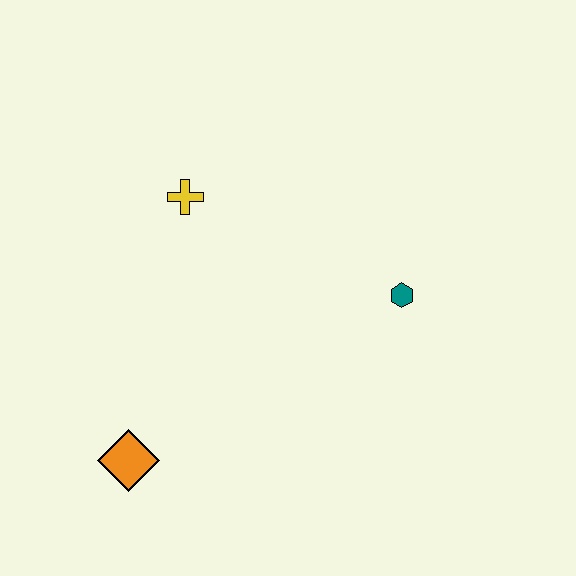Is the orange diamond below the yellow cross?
Yes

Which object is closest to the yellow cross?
The teal hexagon is closest to the yellow cross.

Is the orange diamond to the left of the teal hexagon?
Yes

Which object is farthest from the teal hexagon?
The orange diamond is farthest from the teal hexagon.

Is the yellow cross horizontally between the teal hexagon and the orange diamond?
Yes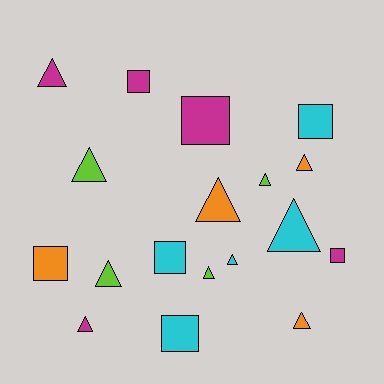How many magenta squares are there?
There are 3 magenta squares.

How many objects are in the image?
There are 18 objects.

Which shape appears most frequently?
Triangle, with 11 objects.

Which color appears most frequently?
Magenta, with 5 objects.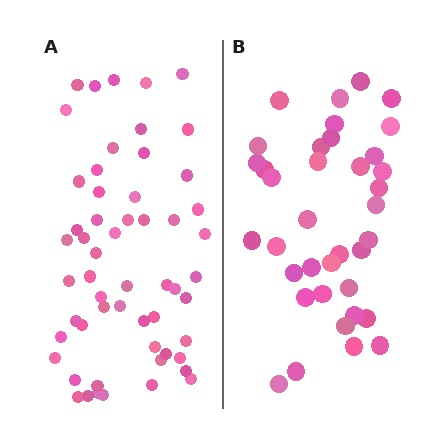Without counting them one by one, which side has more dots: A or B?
Region A (the left region) has more dots.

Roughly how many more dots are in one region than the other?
Region A has approximately 20 more dots than region B.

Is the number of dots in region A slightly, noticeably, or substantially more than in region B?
Region A has substantially more. The ratio is roughly 1.5 to 1.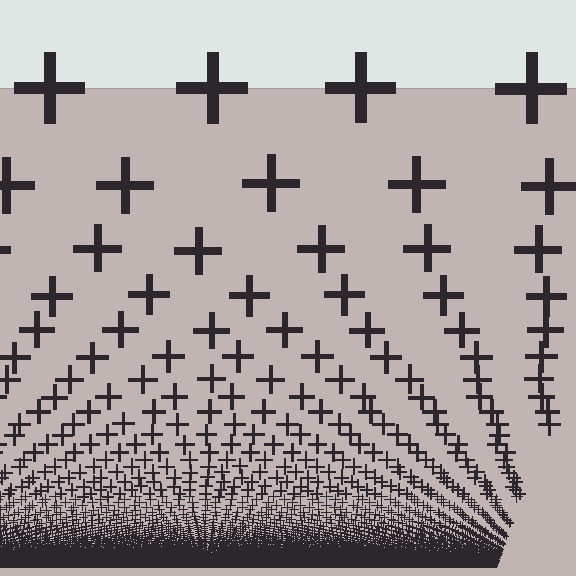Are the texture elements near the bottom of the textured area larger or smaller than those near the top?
Smaller. The gradient is inverted — elements near the bottom are smaller and denser.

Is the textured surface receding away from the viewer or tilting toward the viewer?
The surface appears to tilt toward the viewer. Texture elements get larger and sparser toward the top.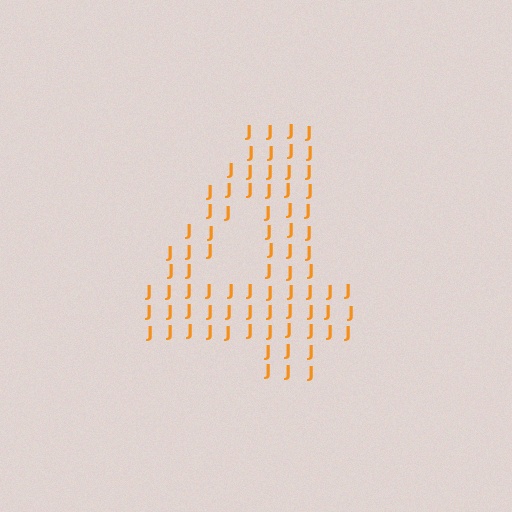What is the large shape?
The large shape is the digit 4.